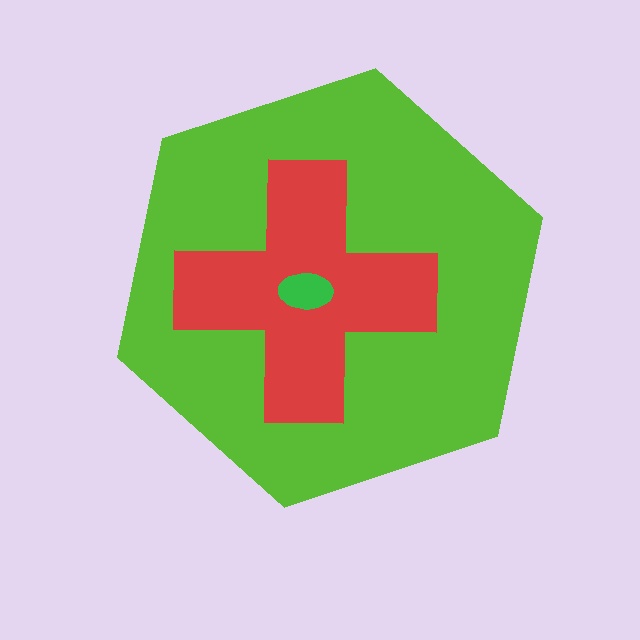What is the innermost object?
The green ellipse.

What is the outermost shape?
The lime hexagon.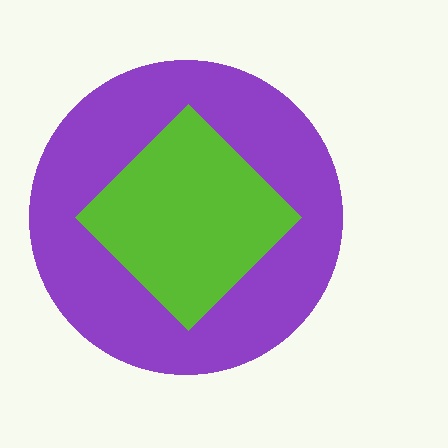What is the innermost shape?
The lime diamond.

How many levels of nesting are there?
2.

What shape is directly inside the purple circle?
The lime diamond.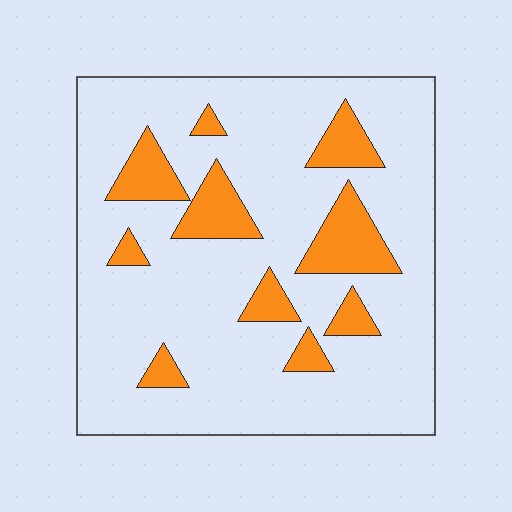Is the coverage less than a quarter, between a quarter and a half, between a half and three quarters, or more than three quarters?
Less than a quarter.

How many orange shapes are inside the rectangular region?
10.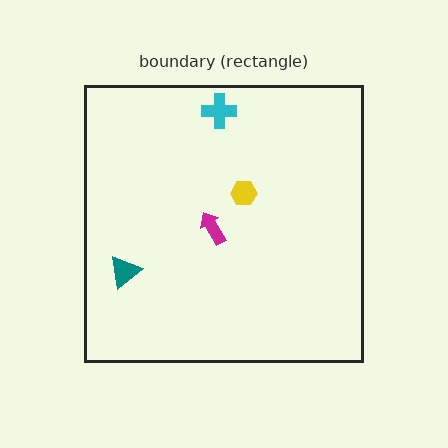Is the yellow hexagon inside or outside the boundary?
Inside.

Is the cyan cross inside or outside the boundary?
Inside.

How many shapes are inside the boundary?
4 inside, 0 outside.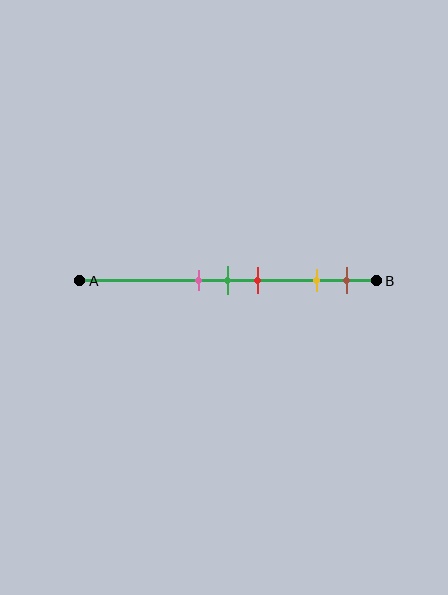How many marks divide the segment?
There are 5 marks dividing the segment.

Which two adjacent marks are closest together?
The pink and green marks are the closest adjacent pair.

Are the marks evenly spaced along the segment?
No, the marks are not evenly spaced.